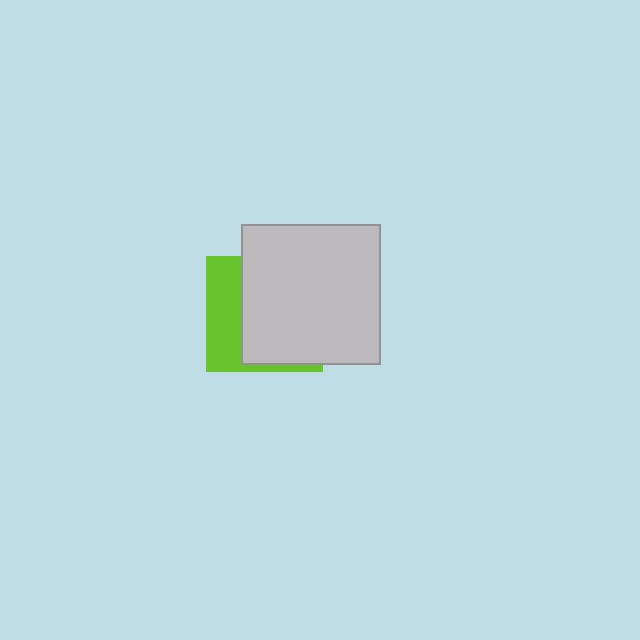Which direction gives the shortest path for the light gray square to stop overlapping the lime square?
Moving right gives the shortest separation.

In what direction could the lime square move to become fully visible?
The lime square could move left. That would shift it out from behind the light gray square entirely.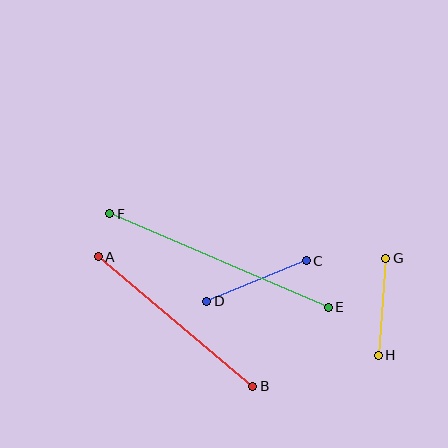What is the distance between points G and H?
The distance is approximately 97 pixels.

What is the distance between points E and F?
The distance is approximately 238 pixels.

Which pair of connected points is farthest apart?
Points E and F are farthest apart.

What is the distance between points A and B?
The distance is approximately 202 pixels.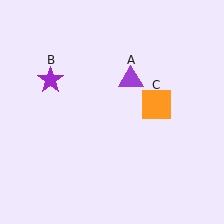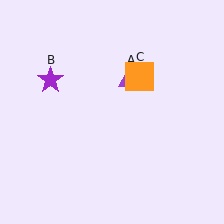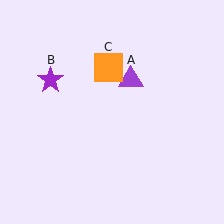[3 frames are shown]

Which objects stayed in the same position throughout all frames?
Purple triangle (object A) and purple star (object B) remained stationary.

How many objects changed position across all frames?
1 object changed position: orange square (object C).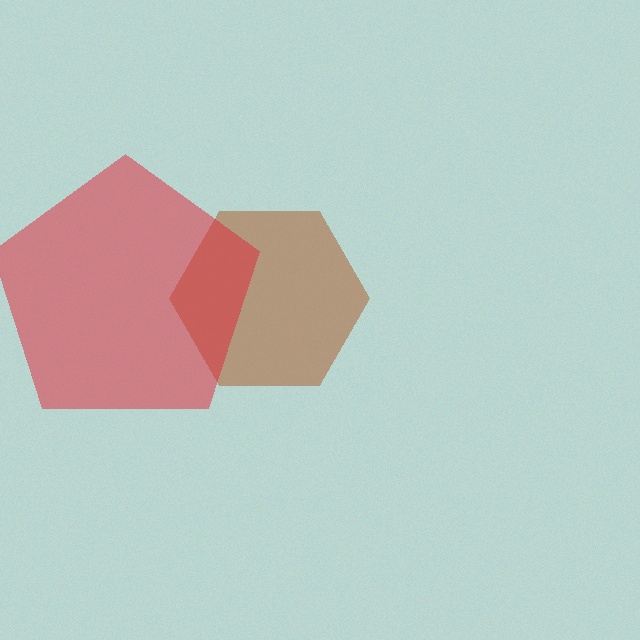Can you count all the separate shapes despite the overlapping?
Yes, there are 2 separate shapes.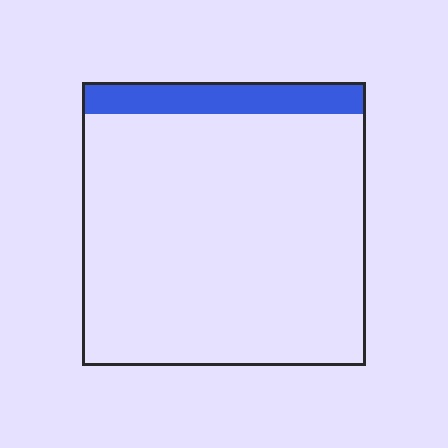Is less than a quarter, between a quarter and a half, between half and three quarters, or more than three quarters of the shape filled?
Less than a quarter.